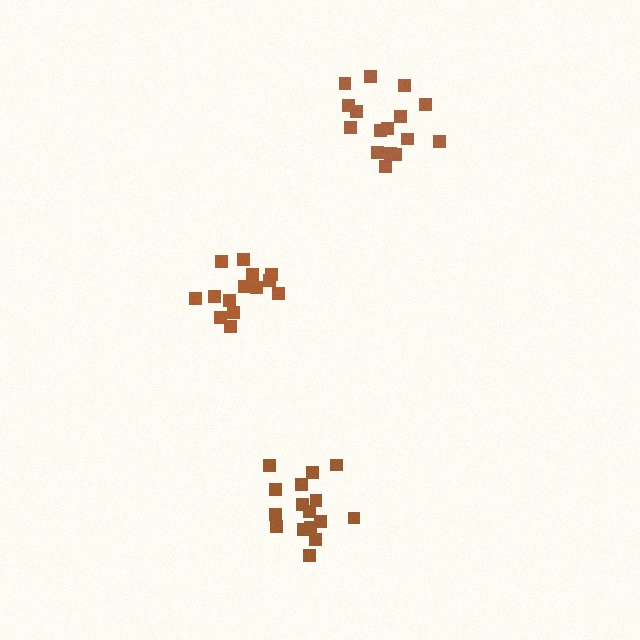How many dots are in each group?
Group 1: 16 dots, Group 2: 16 dots, Group 3: 18 dots (50 total).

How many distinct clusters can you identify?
There are 3 distinct clusters.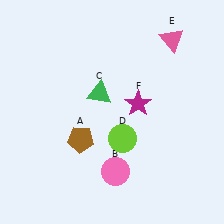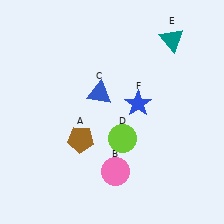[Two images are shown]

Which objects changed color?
C changed from green to blue. E changed from pink to teal. F changed from magenta to blue.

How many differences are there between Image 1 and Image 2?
There are 3 differences between the two images.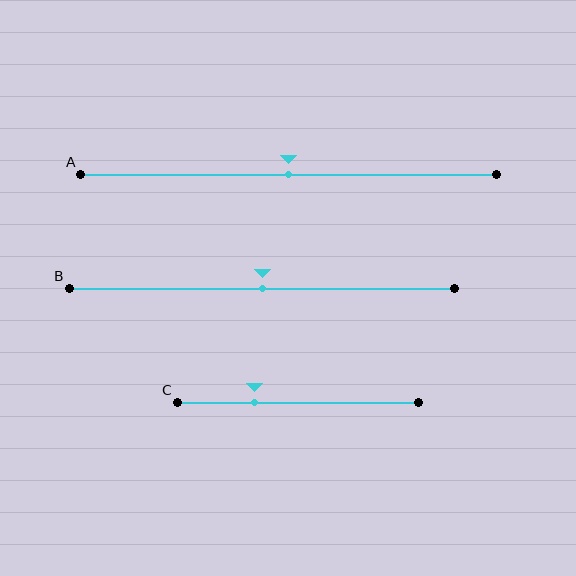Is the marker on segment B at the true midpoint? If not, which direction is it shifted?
Yes, the marker on segment B is at the true midpoint.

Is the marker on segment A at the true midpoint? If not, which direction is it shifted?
Yes, the marker on segment A is at the true midpoint.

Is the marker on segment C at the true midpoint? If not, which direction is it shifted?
No, the marker on segment C is shifted to the left by about 18% of the segment length.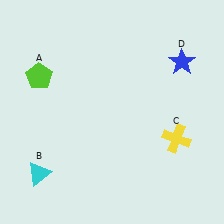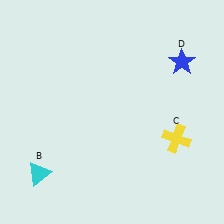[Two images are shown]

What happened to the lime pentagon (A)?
The lime pentagon (A) was removed in Image 2. It was in the top-left area of Image 1.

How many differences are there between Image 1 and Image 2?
There is 1 difference between the two images.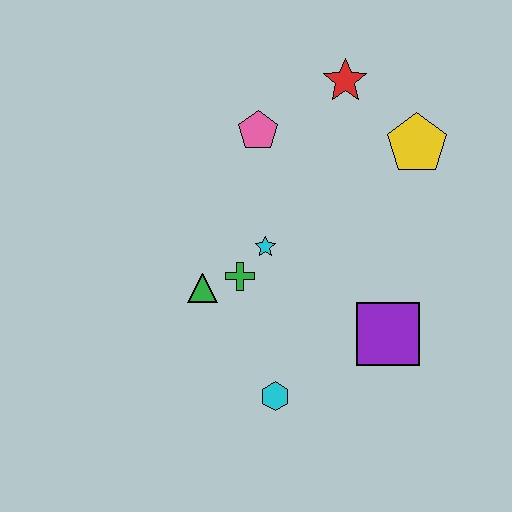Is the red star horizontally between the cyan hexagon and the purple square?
Yes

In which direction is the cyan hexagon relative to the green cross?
The cyan hexagon is below the green cross.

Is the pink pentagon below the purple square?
No